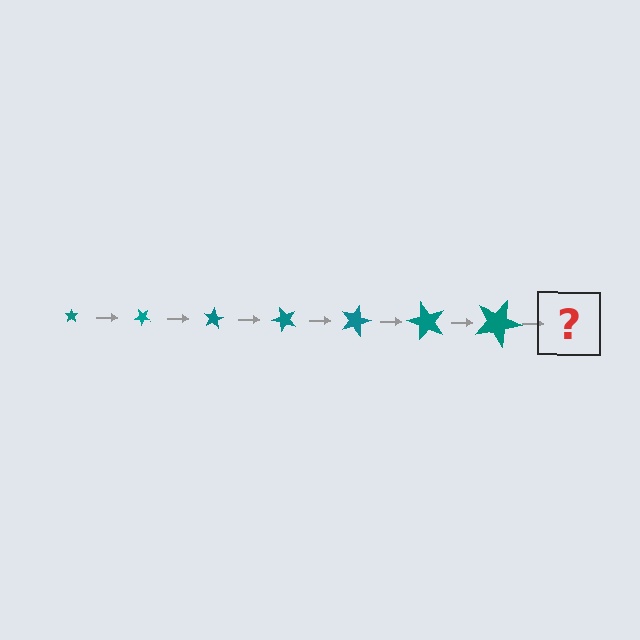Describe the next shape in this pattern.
It should be a star, larger than the previous one and rotated 280 degrees from the start.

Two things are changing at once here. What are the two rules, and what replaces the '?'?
The two rules are that the star grows larger each step and it rotates 40 degrees each step. The '?' should be a star, larger than the previous one and rotated 280 degrees from the start.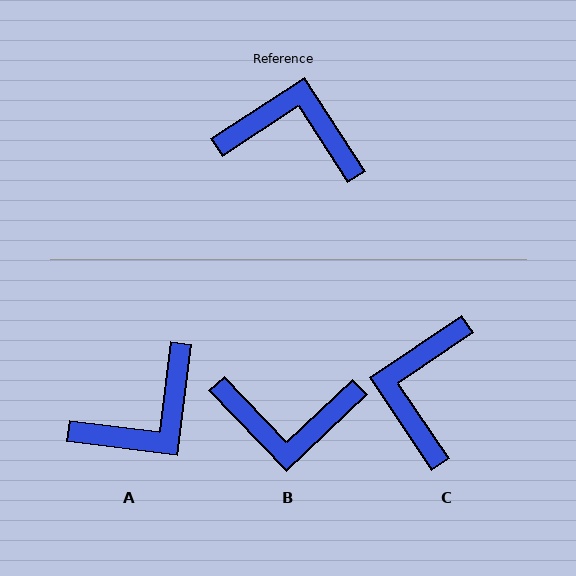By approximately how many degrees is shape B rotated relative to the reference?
Approximately 169 degrees clockwise.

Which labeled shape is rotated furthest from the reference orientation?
B, about 169 degrees away.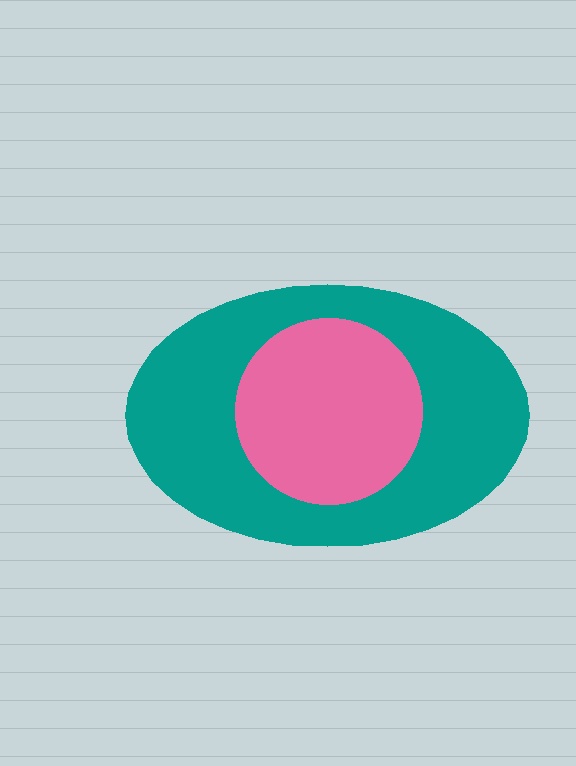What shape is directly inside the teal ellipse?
The pink circle.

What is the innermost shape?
The pink circle.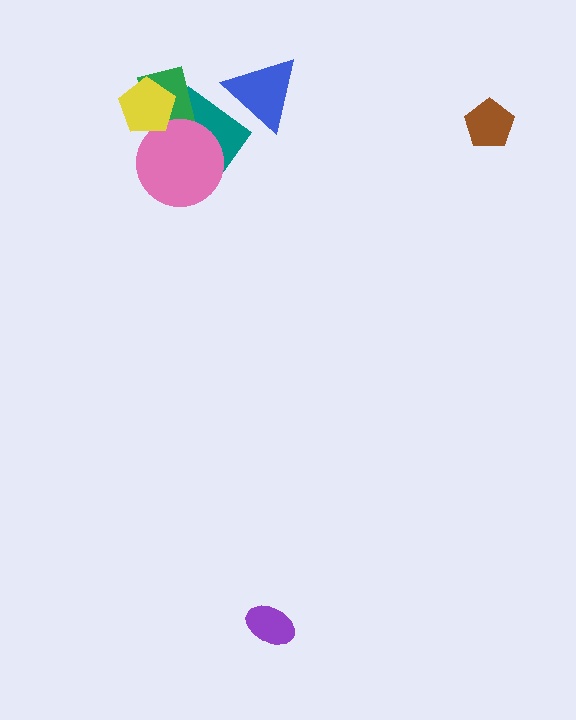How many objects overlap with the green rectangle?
3 objects overlap with the green rectangle.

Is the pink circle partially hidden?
Yes, it is partially covered by another shape.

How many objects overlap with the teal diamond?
3 objects overlap with the teal diamond.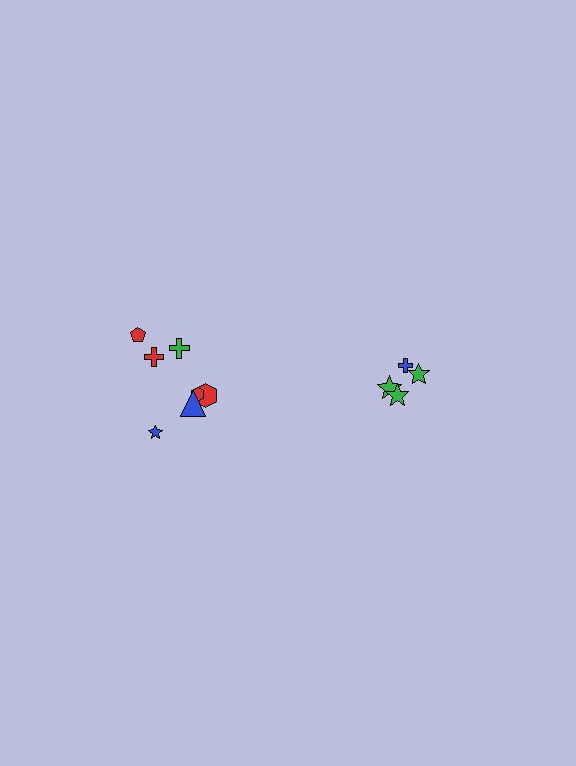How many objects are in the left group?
There are 7 objects.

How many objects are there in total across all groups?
There are 11 objects.